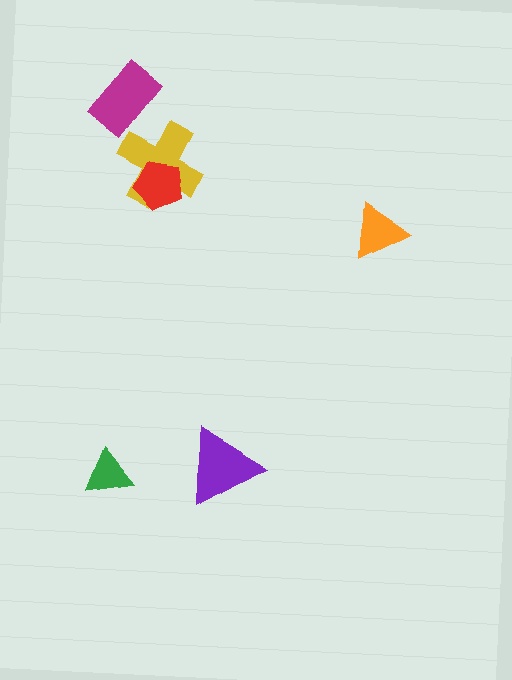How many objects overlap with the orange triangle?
0 objects overlap with the orange triangle.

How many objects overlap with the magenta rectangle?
0 objects overlap with the magenta rectangle.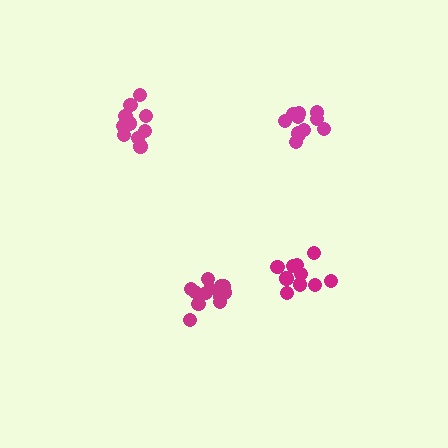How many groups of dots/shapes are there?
There are 4 groups.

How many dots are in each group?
Group 1: 12 dots, Group 2: 10 dots, Group 3: 10 dots, Group 4: 12 dots (44 total).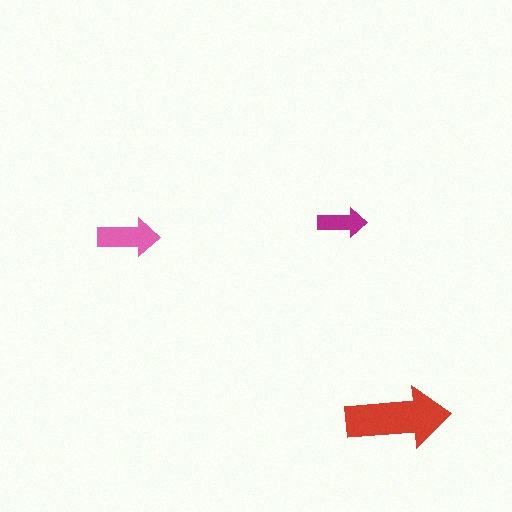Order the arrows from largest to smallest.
the red one, the pink one, the magenta one.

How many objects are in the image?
There are 3 objects in the image.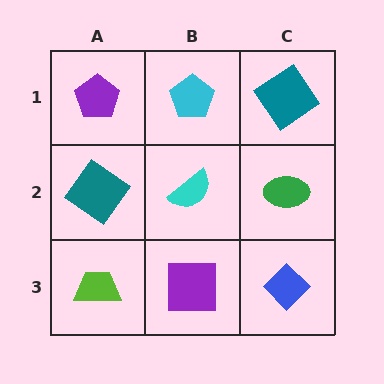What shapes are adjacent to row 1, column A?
A teal diamond (row 2, column A), a cyan pentagon (row 1, column B).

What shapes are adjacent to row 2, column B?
A cyan pentagon (row 1, column B), a purple square (row 3, column B), a teal diamond (row 2, column A), a green ellipse (row 2, column C).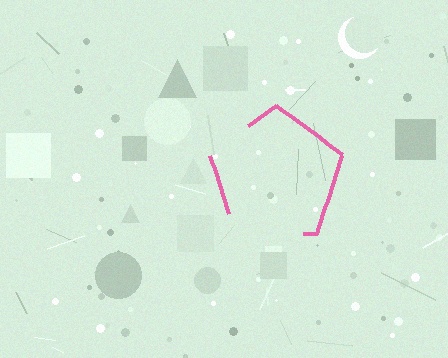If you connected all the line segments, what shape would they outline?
They would outline a pentagon.